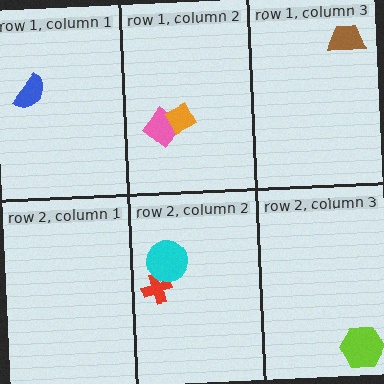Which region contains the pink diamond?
The row 1, column 2 region.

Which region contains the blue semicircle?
The row 1, column 1 region.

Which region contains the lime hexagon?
The row 2, column 3 region.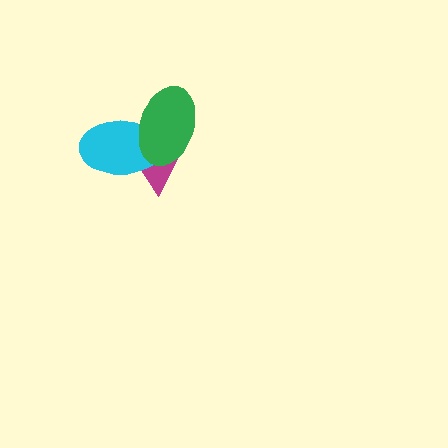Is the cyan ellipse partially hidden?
Yes, it is partially covered by another shape.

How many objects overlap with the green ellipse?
2 objects overlap with the green ellipse.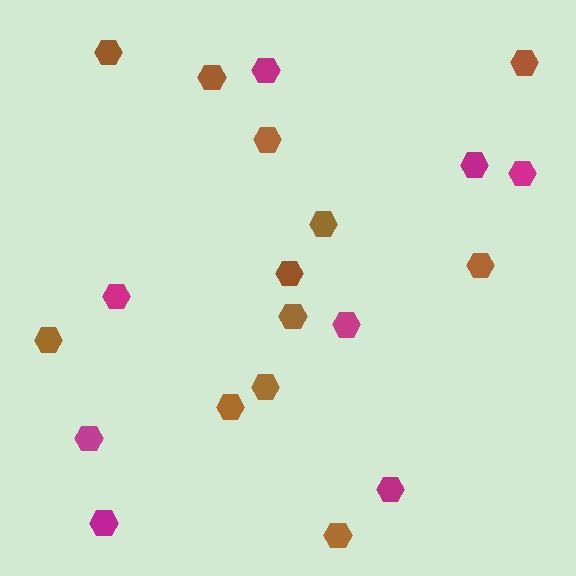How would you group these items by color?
There are 2 groups: one group of magenta hexagons (8) and one group of brown hexagons (12).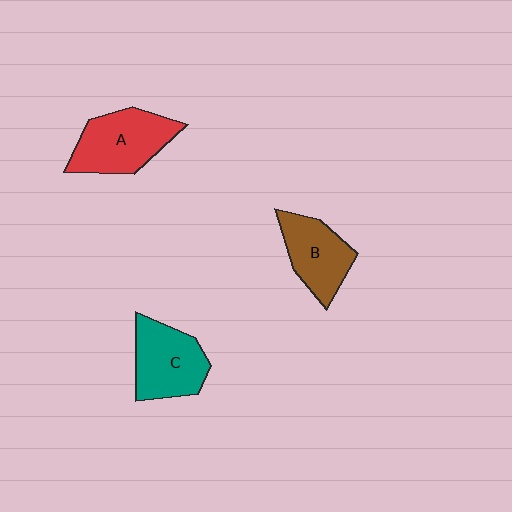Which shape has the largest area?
Shape A (red).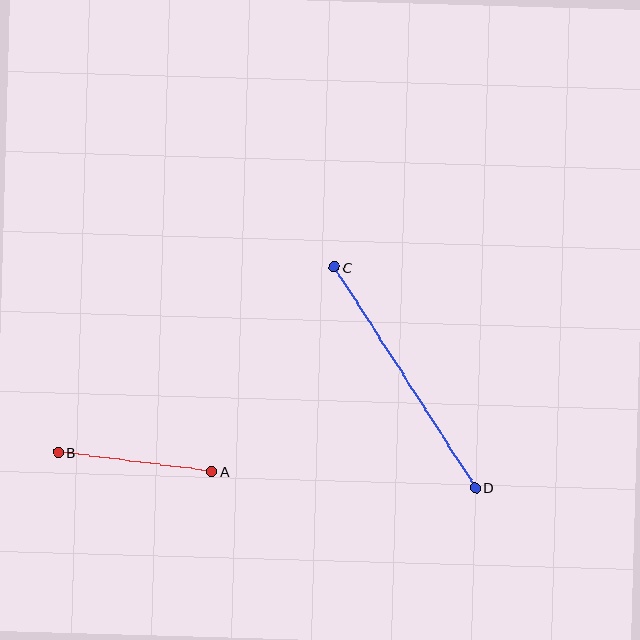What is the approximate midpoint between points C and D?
The midpoint is at approximately (405, 378) pixels.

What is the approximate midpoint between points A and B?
The midpoint is at approximately (135, 462) pixels.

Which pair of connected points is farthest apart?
Points C and D are farthest apart.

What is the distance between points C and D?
The distance is approximately 262 pixels.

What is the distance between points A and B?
The distance is approximately 154 pixels.